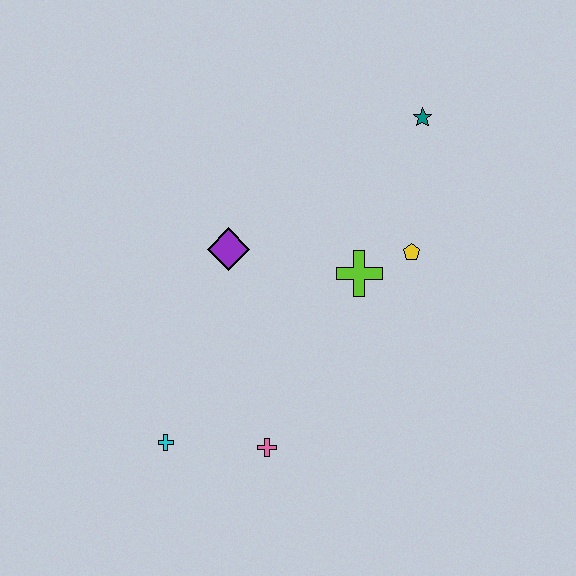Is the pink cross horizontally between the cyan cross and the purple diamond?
No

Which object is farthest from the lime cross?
The cyan cross is farthest from the lime cross.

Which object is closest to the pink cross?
The cyan cross is closest to the pink cross.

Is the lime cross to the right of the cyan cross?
Yes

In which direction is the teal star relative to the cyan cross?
The teal star is above the cyan cross.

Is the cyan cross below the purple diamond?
Yes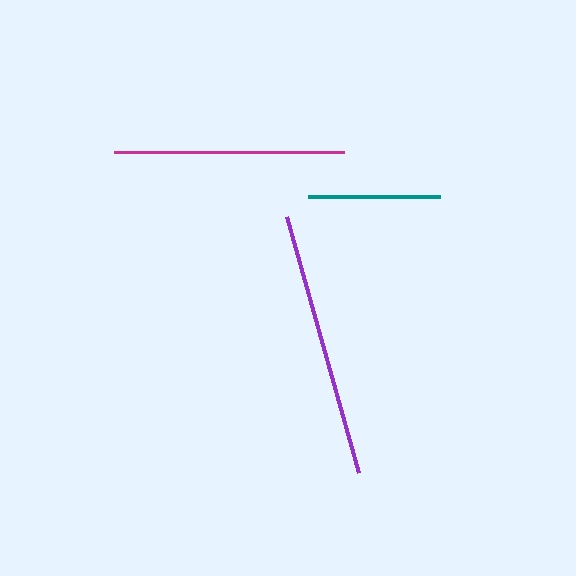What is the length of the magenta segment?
The magenta segment is approximately 230 pixels long.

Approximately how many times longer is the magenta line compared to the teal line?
The magenta line is approximately 1.7 times the length of the teal line.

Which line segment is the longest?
The purple line is the longest at approximately 266 pixels.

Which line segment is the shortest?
The teal line is the shortest at approximately 133 pixels.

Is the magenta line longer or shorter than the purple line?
The purple line is longer than the magenta line.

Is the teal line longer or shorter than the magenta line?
The magenta line is longer than the teal line.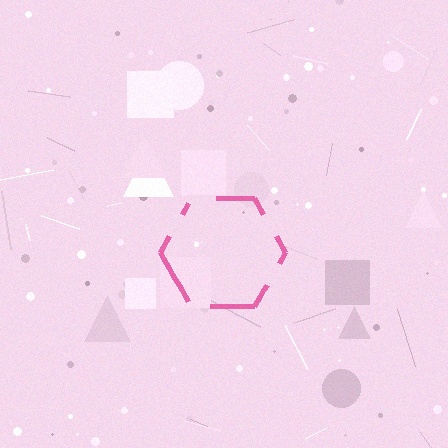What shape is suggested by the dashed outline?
The dashed outline suggests a hexagon.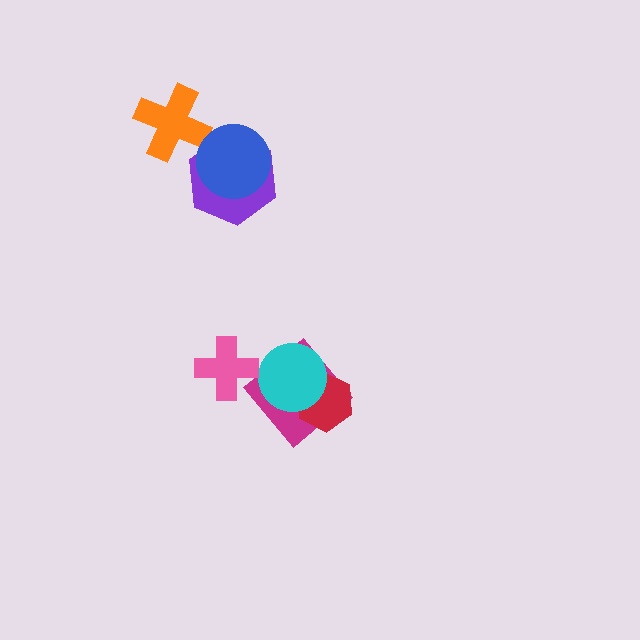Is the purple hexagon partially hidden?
Yes, it is partially covered by another shape.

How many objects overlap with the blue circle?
1 object overlaps with the blue circle.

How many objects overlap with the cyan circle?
2 objects overlap with the cyan circle.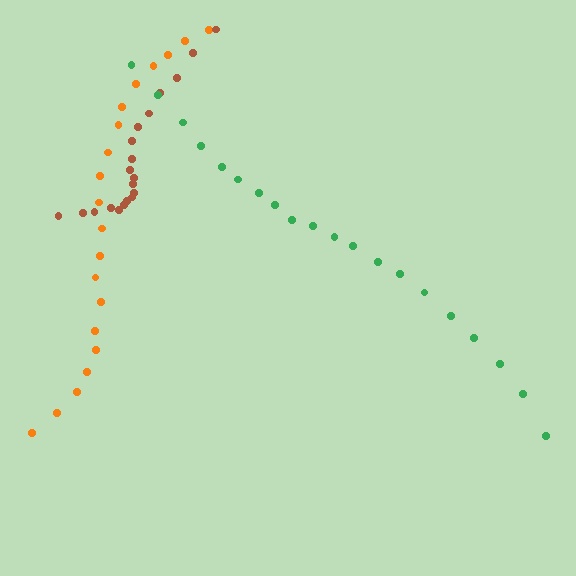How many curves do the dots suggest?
There are 3 distinct paths.